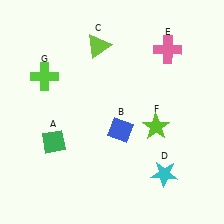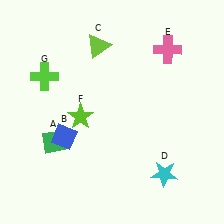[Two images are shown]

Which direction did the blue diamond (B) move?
The blue diamond (B) moved left.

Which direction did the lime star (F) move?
The lime star (F) moved left.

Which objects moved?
The objects that moved are: the blue diamond (B), the lime star (F).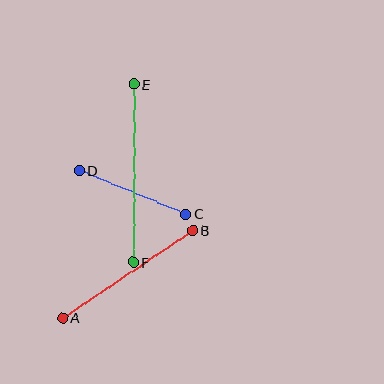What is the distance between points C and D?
The distance is approximately 115 pixels.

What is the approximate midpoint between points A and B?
The midpoint is at approximately (128, 274) pixels.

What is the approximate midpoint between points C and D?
The midpoint is at approximately (133, 192) pixels.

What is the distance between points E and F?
The distance is approximately 178 pixels.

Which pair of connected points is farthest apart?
Points E and F are farthest apart.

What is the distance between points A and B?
The distance is approximately 157 pixels.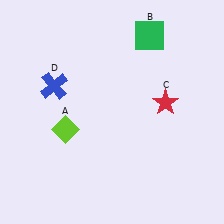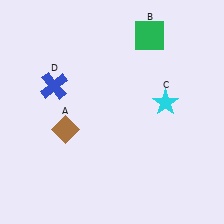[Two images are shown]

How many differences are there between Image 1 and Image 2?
There are 2 differences between the two images.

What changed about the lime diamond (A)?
In Image 1, A is lime. In Image 2, it changed to brown.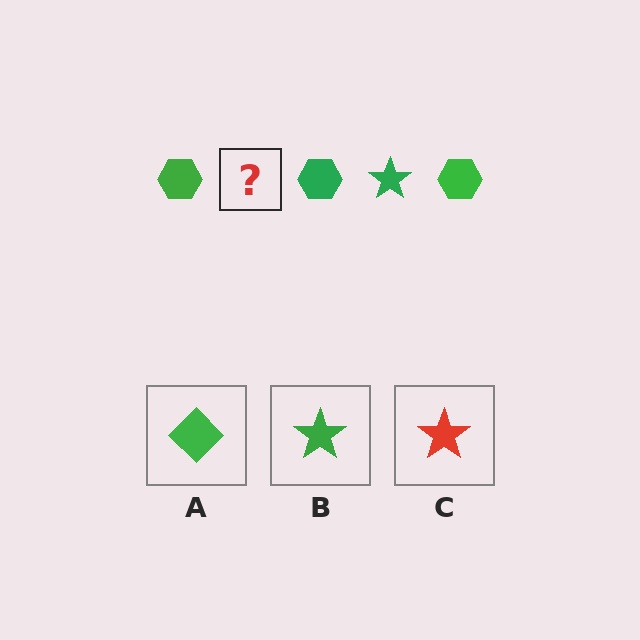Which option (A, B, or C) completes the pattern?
B.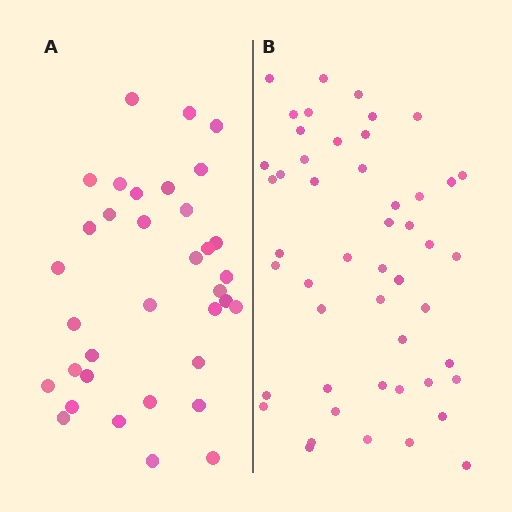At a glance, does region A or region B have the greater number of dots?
Region B (the right region) has more dots.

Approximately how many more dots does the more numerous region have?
Region B has approximately 15 more dots than region A.